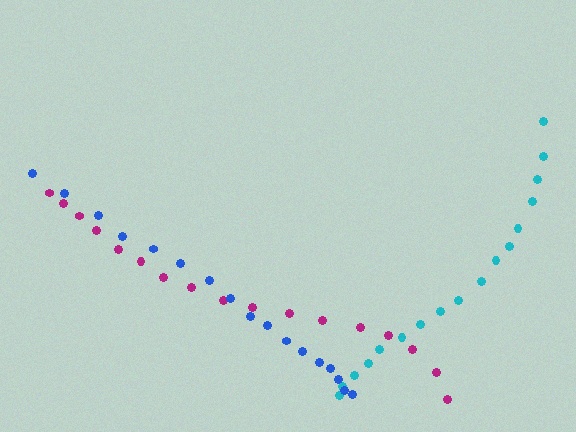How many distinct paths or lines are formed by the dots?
There are 3 distinct paths.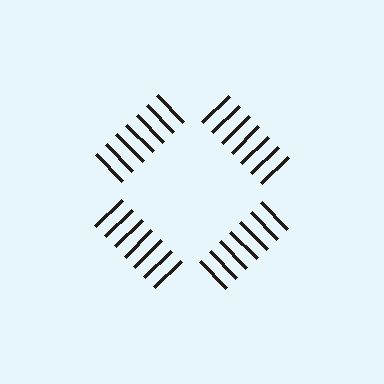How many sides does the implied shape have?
4 sides — the line-ends trace a square.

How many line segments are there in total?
28 — 7 along each of the 4 edges.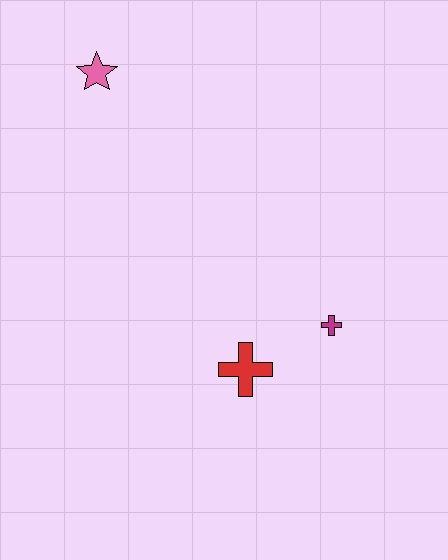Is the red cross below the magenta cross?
Yes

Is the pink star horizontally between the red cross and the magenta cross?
No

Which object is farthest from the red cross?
The pink star is farthest from the red cross.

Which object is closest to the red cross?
The magenta cross is closest to the red cross.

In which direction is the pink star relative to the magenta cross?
The pink star is above the magenta cross.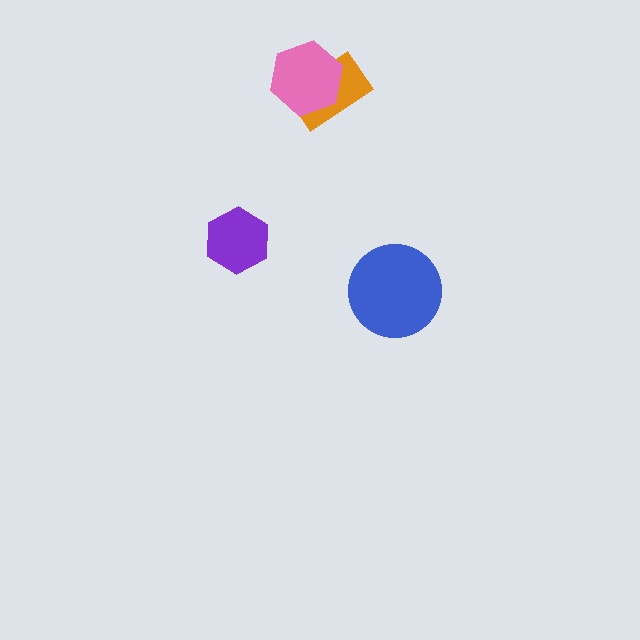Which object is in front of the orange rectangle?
The pink hexagon is in front of the orange rectangle.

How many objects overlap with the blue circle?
0 objects overlap with the blue circle.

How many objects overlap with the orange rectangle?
1 object overlaps with the orange rectangle.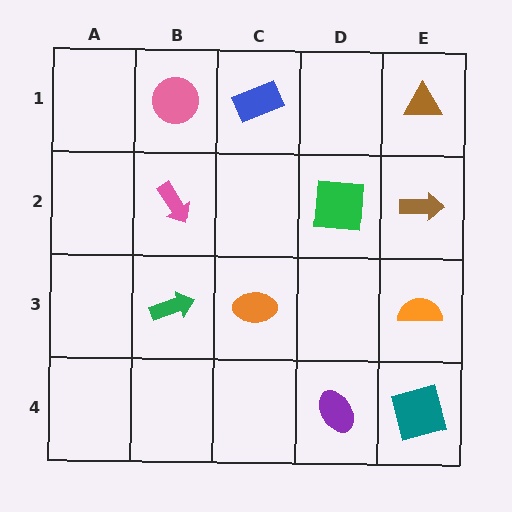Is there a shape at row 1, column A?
No, that cell is empty.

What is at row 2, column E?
A brown arrow.